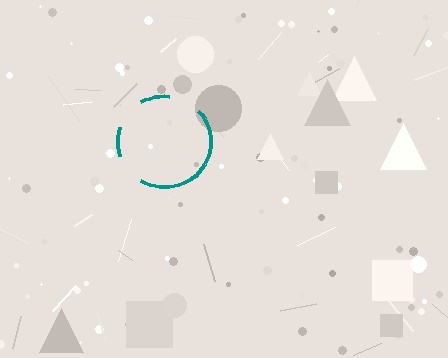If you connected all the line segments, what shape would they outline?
They would outline a circle.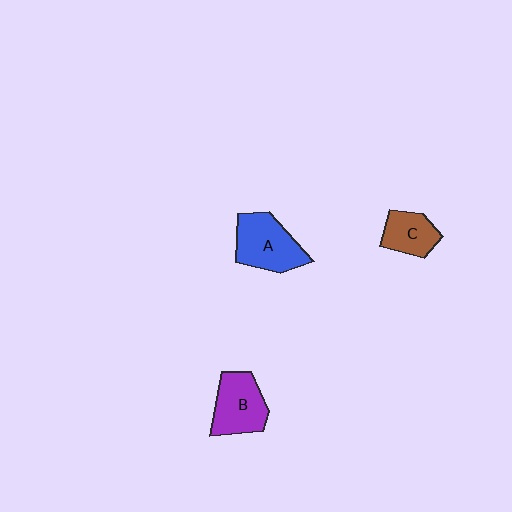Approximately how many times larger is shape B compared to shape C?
Approximately 1.4 times.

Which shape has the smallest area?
Shape C (brown).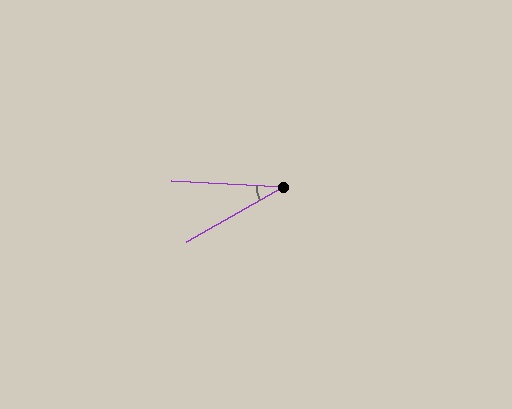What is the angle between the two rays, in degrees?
Approximately 32 degrees.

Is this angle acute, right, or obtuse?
It is acute.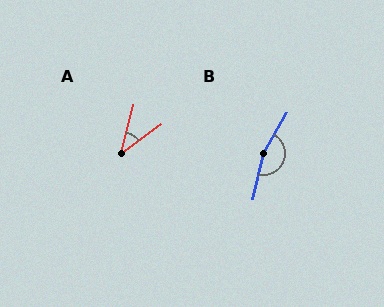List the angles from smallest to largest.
A (38°), B (163°).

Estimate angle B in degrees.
Approximately 163 degrees.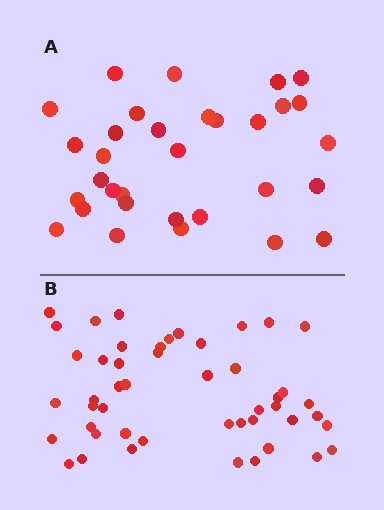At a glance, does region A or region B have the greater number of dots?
Region B (the bottom region) has more dots.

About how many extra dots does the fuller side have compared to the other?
Region B has approximately 15 more dots than region A.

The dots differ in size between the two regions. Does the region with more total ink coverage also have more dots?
No. Region A has more total ink coverage because its dots are larger, but region B actually contains more individual dots. Total area can be misleading — the number of items is what matters here.